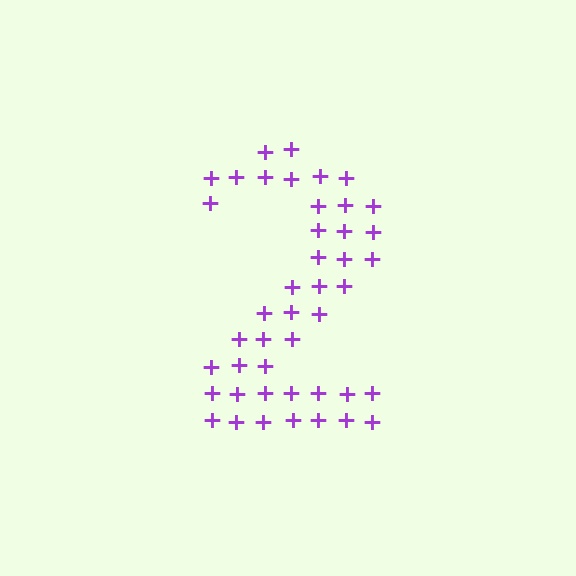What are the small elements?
The small elements are plus signs.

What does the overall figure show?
The overall figure shows the digit 2.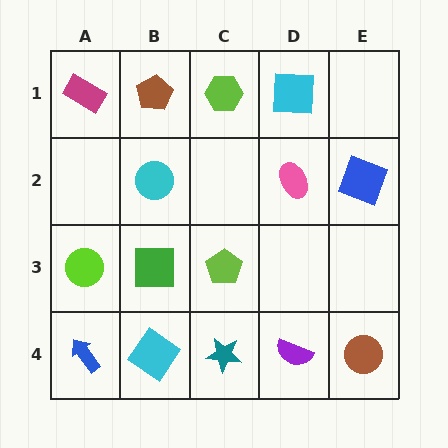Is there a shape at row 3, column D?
No, that cell is empty.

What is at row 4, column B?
A cyan diamond.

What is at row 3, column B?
A green square.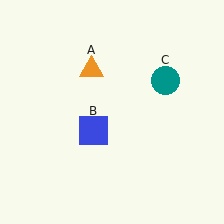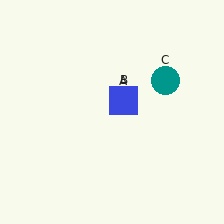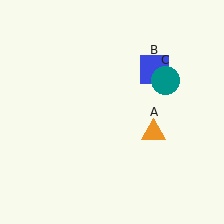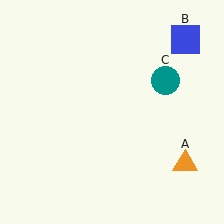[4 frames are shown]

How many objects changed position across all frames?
2 objects changed position: orange triangle (object A), blue square (object B).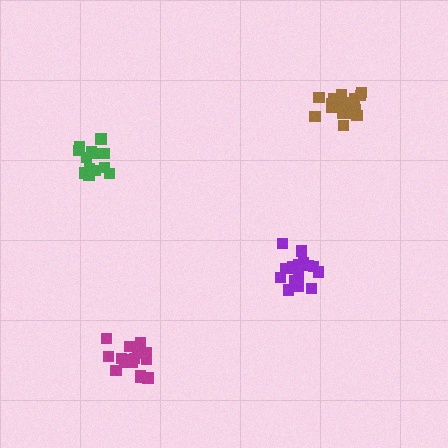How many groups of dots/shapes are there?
There are 4 groups.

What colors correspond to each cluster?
The clusters are colored: brown, magenta, purple, green.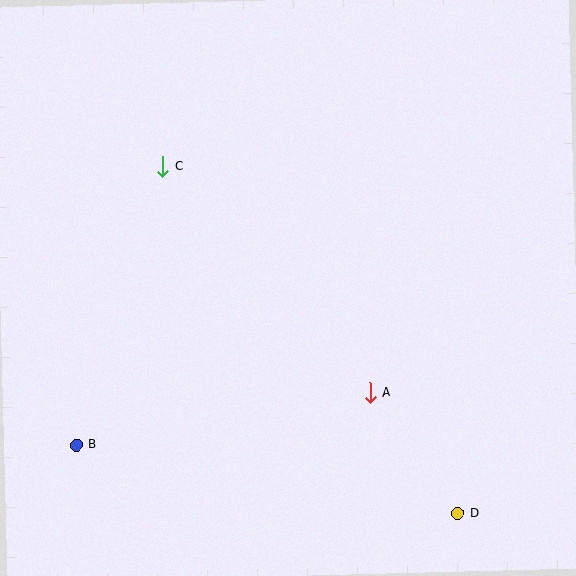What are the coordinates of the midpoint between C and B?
The midpoint between C and B is at (119, 306).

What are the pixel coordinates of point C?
Point C is at (162, 166).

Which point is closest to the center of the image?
Point A at (370, 393) is closest to the center.